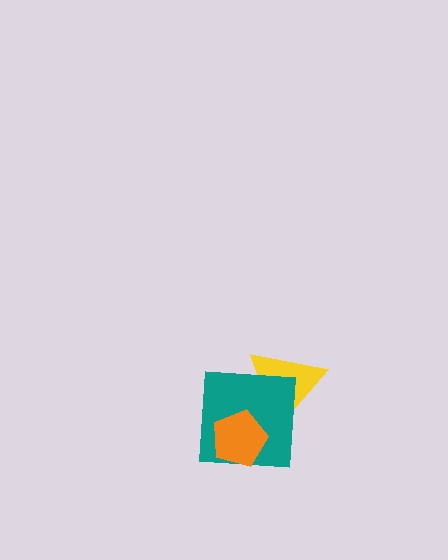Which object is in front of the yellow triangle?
The teal square is in front of the yellow triangle.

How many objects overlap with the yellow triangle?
1 object overlaps with the yellow triangle.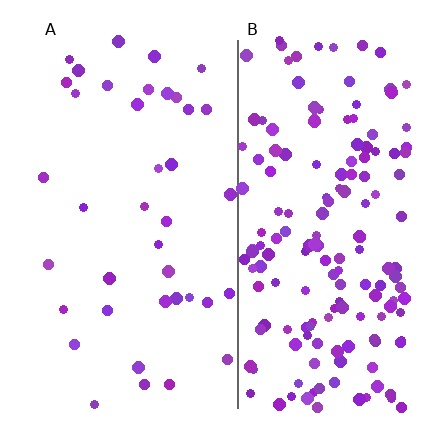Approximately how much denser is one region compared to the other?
Approximately 4.1× — region B over region A.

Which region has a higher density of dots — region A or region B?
B (the right).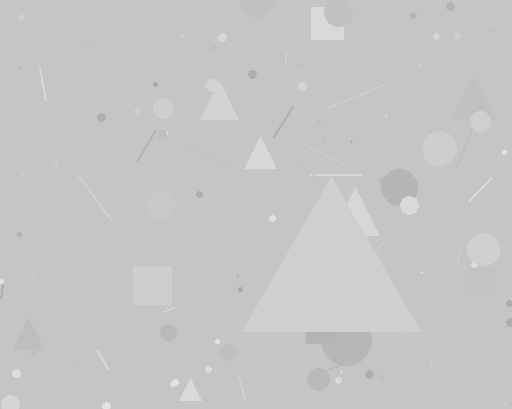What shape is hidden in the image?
A triangle is hidden in the image.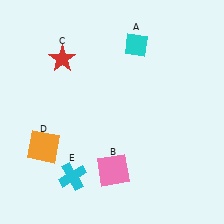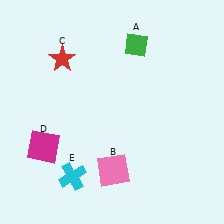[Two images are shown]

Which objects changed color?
A changed from cyan to green. D changed from orange to magenta.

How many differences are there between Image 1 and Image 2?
There are 2 differences between the two images.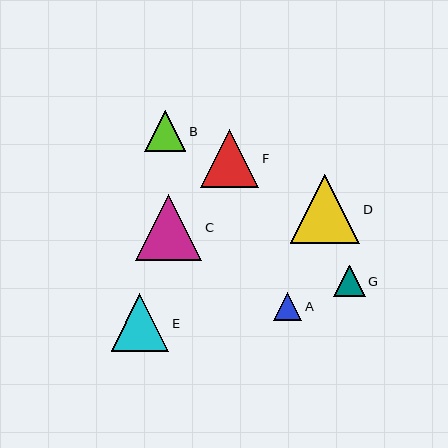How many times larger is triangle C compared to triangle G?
Triangle C is approximately 2.1 times the size of triangle G.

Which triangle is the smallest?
Triangle A is the smallest with a size of approximately 28 pixels.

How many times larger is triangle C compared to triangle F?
Triangle C is approximately 1.1 times the size of triangle F.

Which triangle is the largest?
Triangle D is the largest with a size of approximately 69 pixels.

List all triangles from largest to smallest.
From largest to smallest: D, C, F, E, B, G, A.